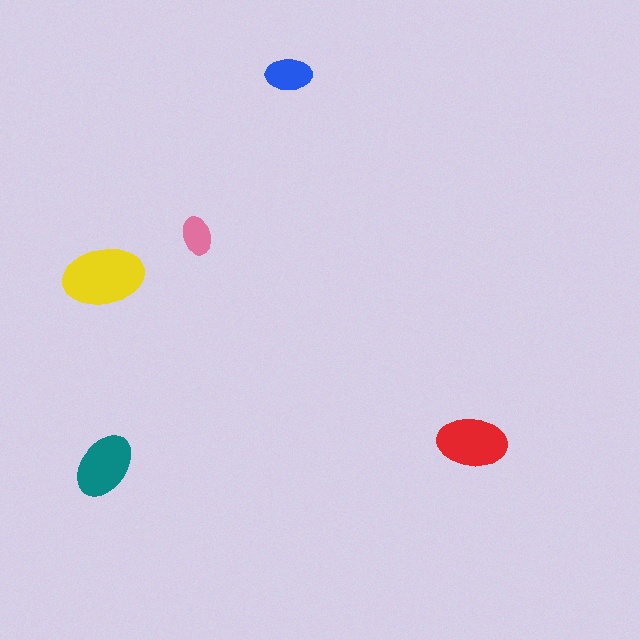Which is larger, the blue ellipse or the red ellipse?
The red one.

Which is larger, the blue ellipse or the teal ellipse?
The teal one.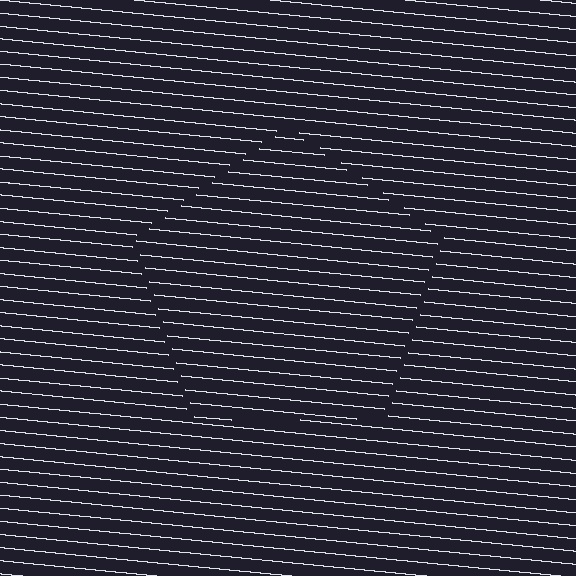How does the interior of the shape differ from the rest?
The interior of the shape contains the same grating, shifted by half a period — the contour is defined by the phase discontinuity where line-ends from the inner and outer gratings abut.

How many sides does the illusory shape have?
5 sides — the line-ends trace a pentagon.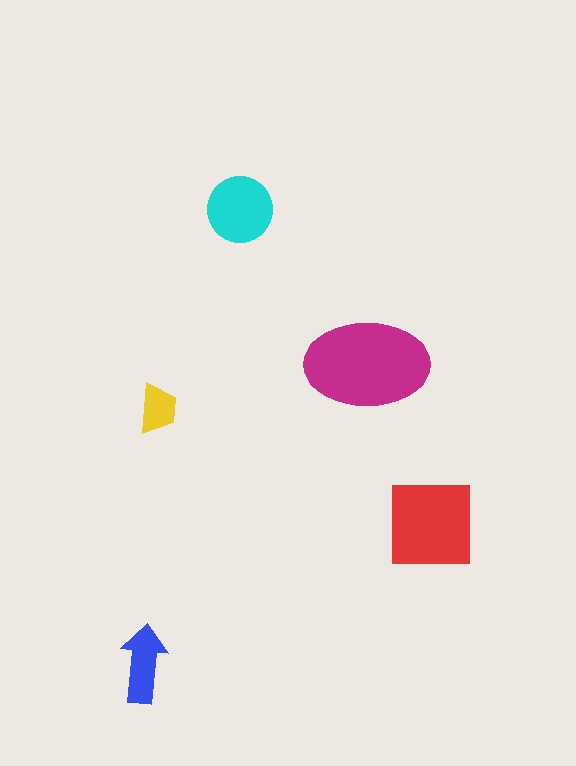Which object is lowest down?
The blue arrow is bottommost.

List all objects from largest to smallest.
The magenta ellipse, the red square, the cyan circle, the blue arrow, the yellow trapezoid.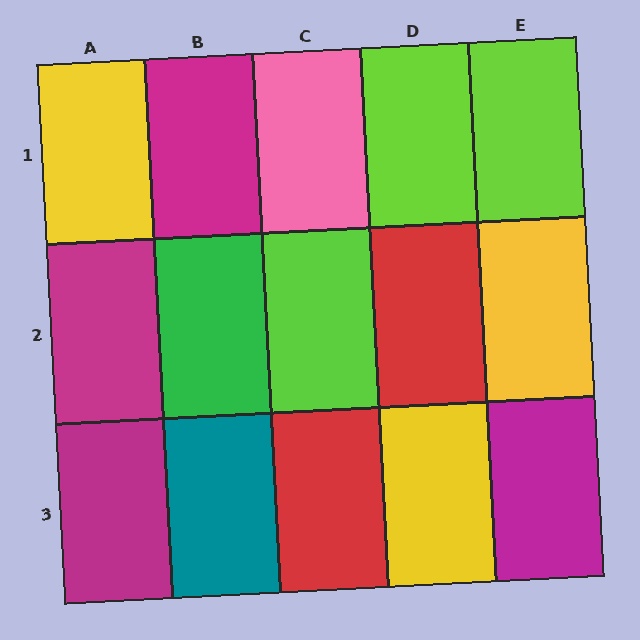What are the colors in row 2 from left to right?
Magenta, green, lime, red, yellow.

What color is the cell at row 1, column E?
Lime.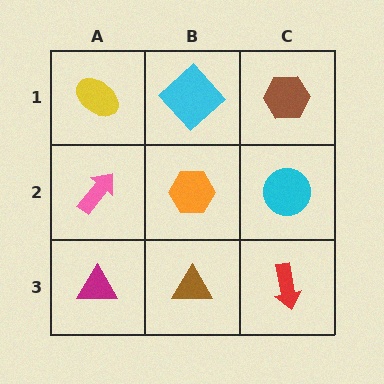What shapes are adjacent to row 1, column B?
An orange hexagon (row 2, column B), a yellow ellipse (row 1, column A), a brown hexagon (row 1, column C).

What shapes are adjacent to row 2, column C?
A brown hexagon (row 1, column C), a red arrow (row 3, column C), an orange hexagon (row 2, column B).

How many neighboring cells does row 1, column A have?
2.